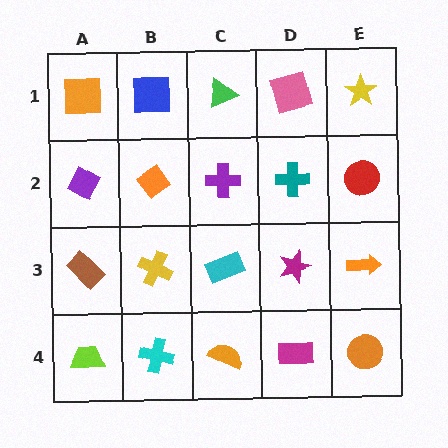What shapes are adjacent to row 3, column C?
A purple cross (row 2, column C), an orange semicircle (row 4, column C), a yellow cross (row 3, column B), a magenta star (row 3, column D).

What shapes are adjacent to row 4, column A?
A brown rectangle (row 3, column A), a cyan cross (row 4, column B).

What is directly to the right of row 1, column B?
A green triangle.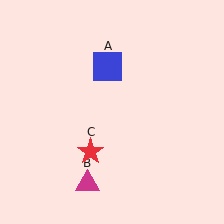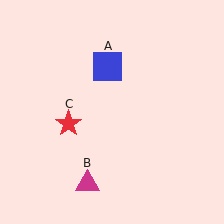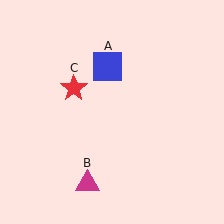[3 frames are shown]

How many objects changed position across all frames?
1 object changed position: red star (object C).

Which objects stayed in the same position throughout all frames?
Blue square (object A) and magenta triangle (object B) remained stationary.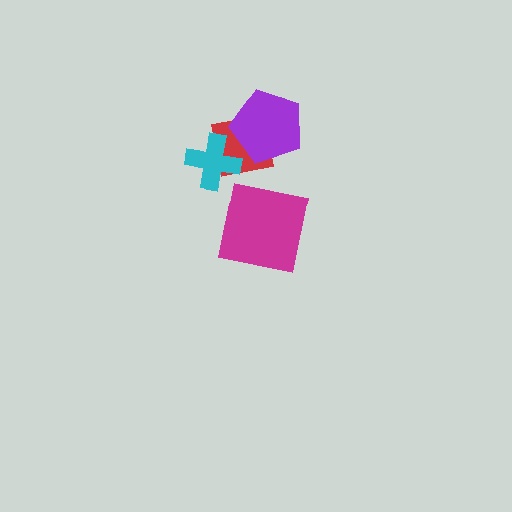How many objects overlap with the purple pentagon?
1 object overlaps with the purple pentagon.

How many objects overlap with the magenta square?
0 objects overlap with the magenta square.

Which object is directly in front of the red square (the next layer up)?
The cyan cross is directly in front of the red square.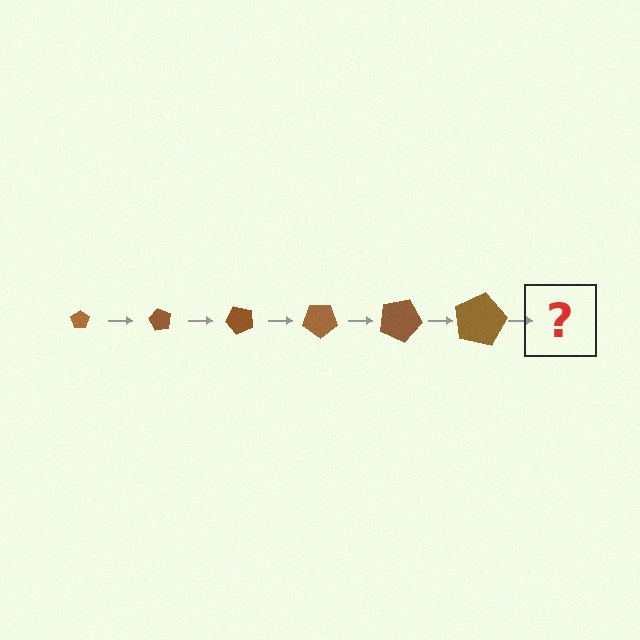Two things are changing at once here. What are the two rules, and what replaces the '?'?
The two rules are that the pentagon grows larger each step and it rotates 60 degrees each step. The '?' should be a pentagon, larger than the previous one and rotated 360 degrees from the start.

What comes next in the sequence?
The next element should be a pentagon, larger than the previous one and rotated 360 degrees from the start.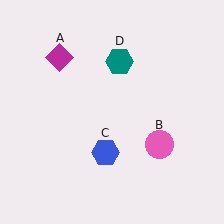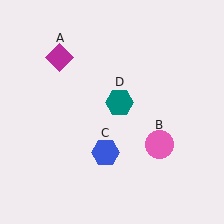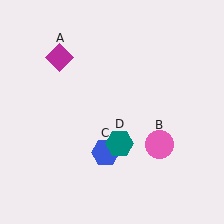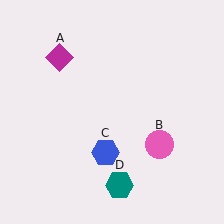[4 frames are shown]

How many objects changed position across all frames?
1 object changed position: teal hexagon (object D).